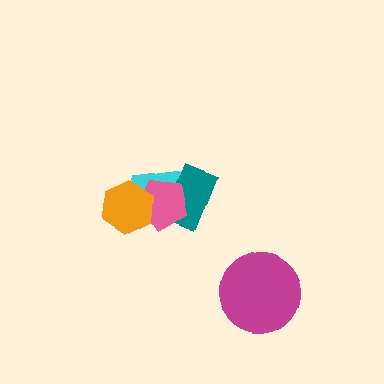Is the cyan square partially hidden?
Yes, it is partially covered by another shape.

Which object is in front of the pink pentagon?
The orange hexagon is in front of the pink pentagon.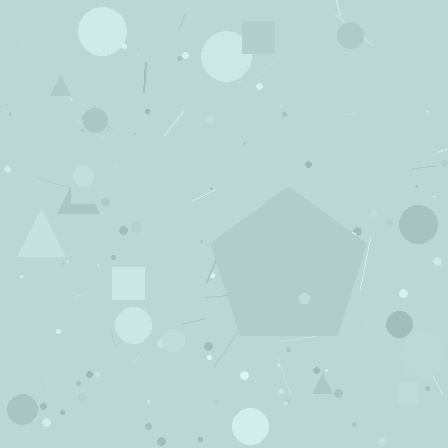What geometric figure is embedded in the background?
A pentagon is embedded in the background.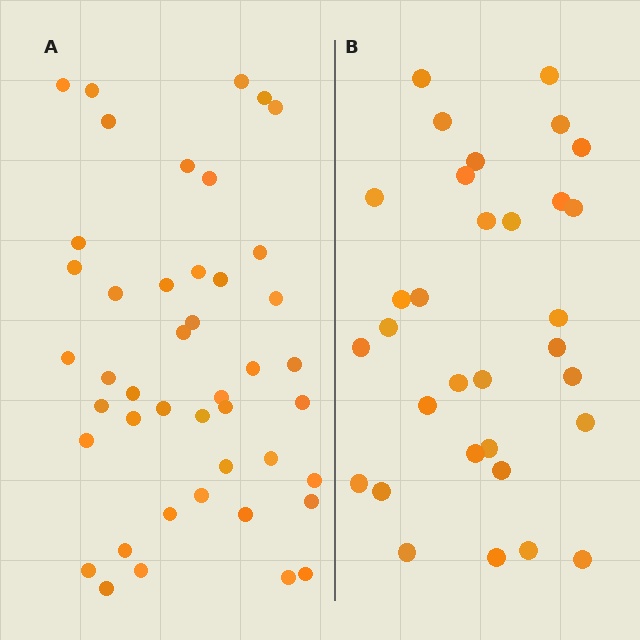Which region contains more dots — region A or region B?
Region A (the left region) has more dots.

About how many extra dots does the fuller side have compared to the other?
Region A has roughly 12 or so more dots than region B.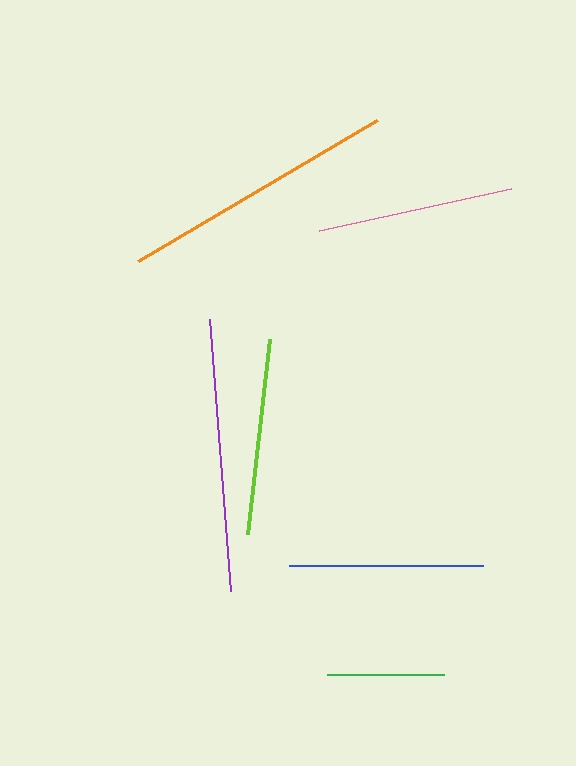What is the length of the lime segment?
The lime segment is approximately 196 pixels long.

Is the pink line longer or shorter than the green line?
The pink line is longer than the green line.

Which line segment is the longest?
The orange line is the longest at approximately 278 pixels.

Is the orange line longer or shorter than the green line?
The orange line is longer than the green line.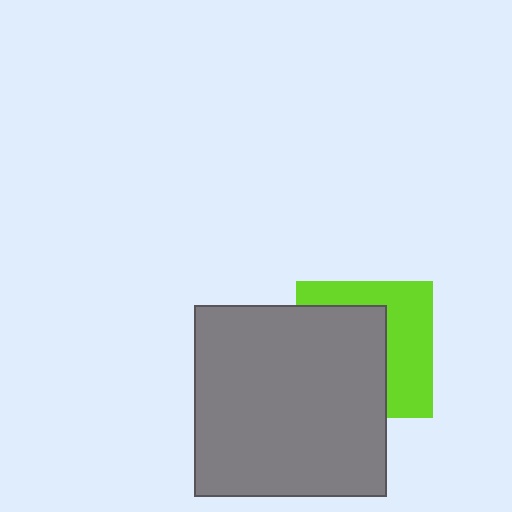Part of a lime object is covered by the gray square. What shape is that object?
It is a square.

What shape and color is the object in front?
The object in front is a gray square.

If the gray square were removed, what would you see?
You would see the complete lime square.